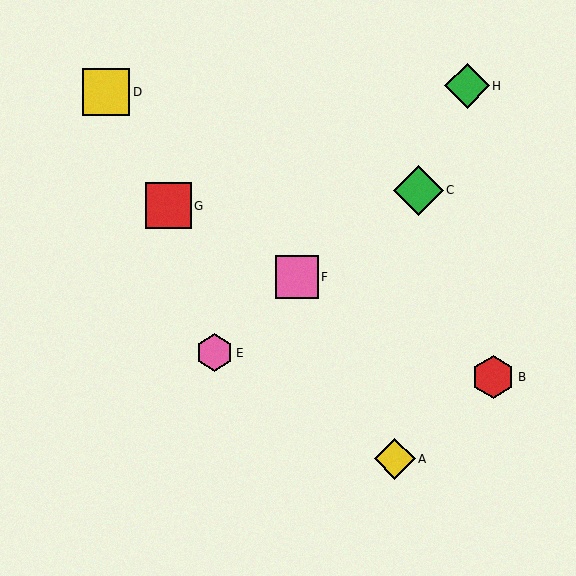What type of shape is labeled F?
Shape F is a pink square.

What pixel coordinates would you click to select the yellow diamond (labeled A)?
Click at (395, 459) to select the yellow diamond A.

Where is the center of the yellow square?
The center of the yellow square is at (106, 92).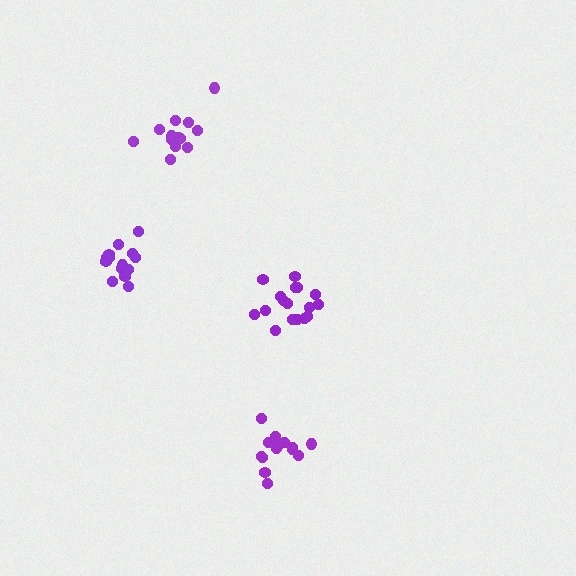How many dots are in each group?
Group 1: 17 dots, Group 2: 15 dots, Group 3: 14 dots, Group 4: 15 dots (61 total).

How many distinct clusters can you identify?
There are 4 distinct clusters.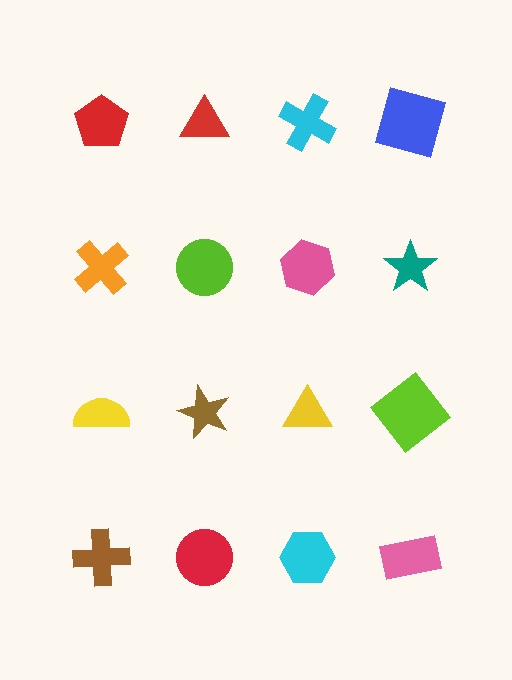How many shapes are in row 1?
4 shapes.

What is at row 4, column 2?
A red circle.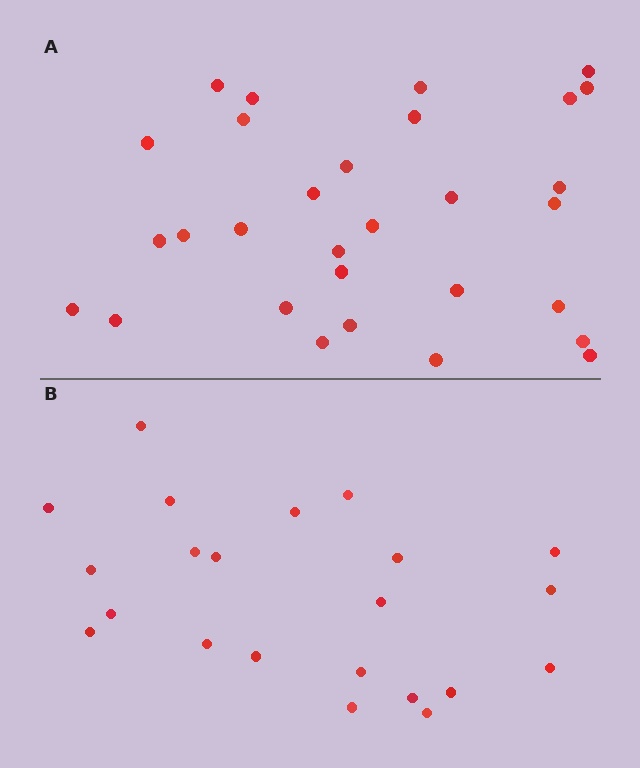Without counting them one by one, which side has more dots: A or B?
Region A (the top region) has more dots.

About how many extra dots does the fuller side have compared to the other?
Region A has roughly 8 or so more dots than region B.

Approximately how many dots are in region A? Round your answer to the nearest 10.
About 30 dots.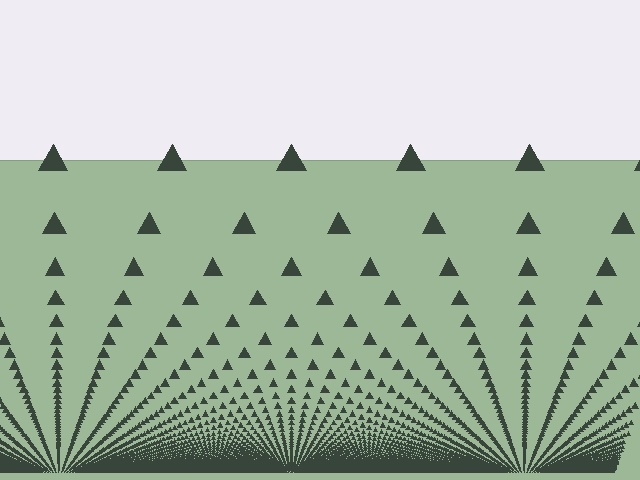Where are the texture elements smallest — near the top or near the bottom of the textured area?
Near the bottom.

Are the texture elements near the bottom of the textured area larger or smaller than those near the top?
Smaller. The gradient is inverted — elements near the bottom are smaller and denser.